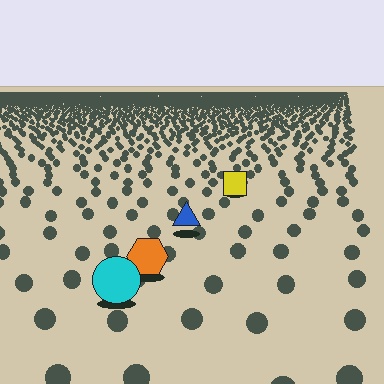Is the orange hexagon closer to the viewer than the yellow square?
Yes. The orange hexagon is closer — you can tell from the texture gradient: the ground texture is coarser near it.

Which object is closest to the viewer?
The cyan circle is closest. The texture marks near it are larger and more spread out.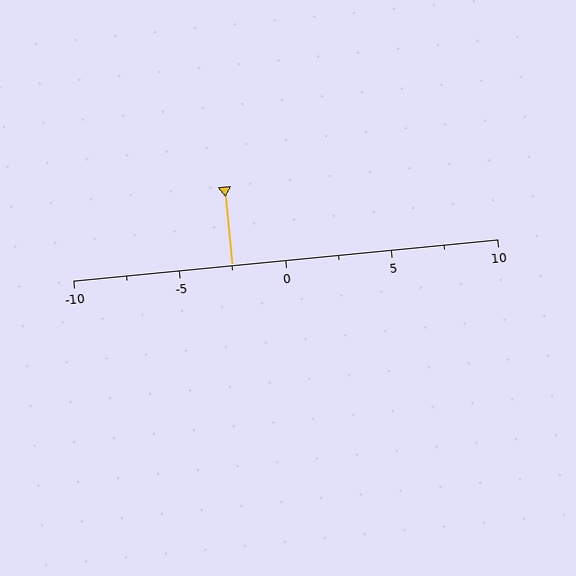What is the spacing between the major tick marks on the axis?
The major ticks are spaced 5 apart.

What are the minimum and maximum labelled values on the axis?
The axis runs from -10 to 10.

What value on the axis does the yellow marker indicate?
The marker indicates approximately -2.5.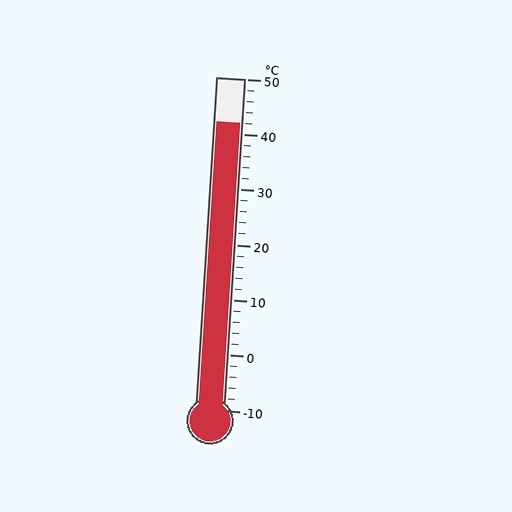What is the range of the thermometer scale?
The thermometer scale ranges from -10°C to 50°C.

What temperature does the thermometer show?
The thermometer shows approximately 42°C.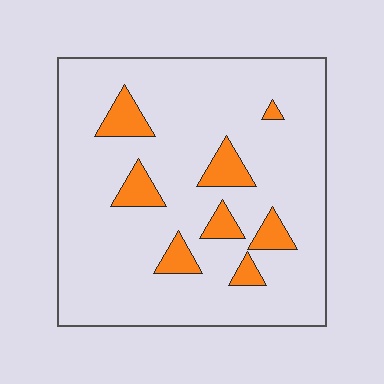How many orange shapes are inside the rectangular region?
8.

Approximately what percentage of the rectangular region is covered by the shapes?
Approximately 10%.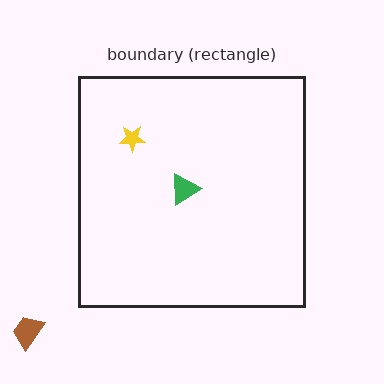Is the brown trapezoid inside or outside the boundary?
Outside.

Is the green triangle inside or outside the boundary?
Inside.